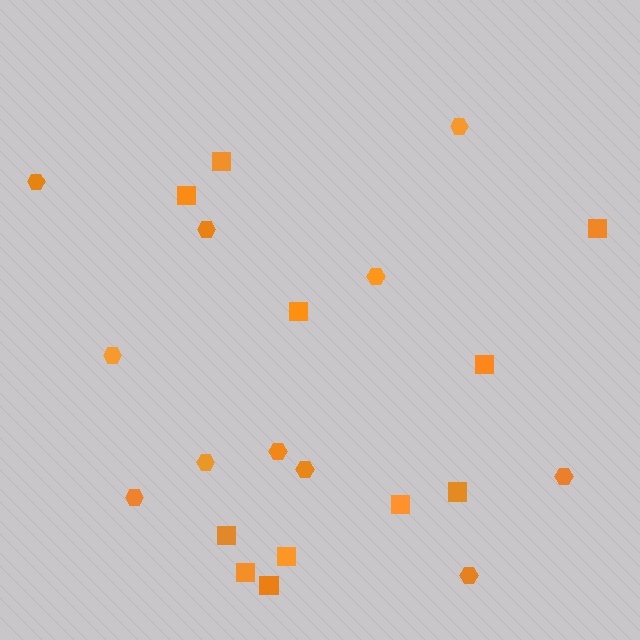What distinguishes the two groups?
There are 2 groups: one group of hexagons (11) and one group of squares (11).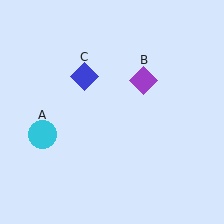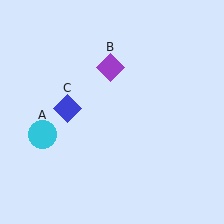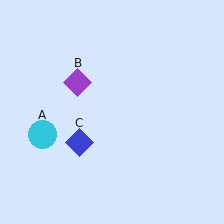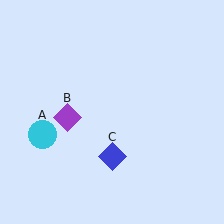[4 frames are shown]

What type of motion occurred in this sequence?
The purple diamond (object B), blue diamond (object C) rotated counterclockwise around the center of the scene.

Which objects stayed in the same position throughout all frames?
Cyan circle (object A) remained stationary.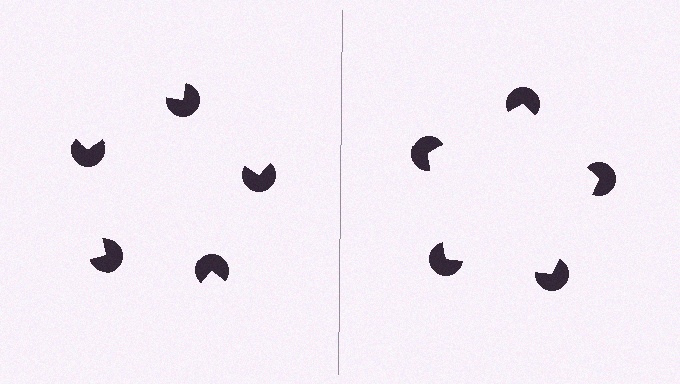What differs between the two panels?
The pac-man discs are positioned identically on both sides; only the wedge orientations differ. On the right they align to a pentagon; on the left they are misaligned.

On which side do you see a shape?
An illusory pentagon appears on the right side. On the left side the wedge cuts are rotated, so no coherent shape forms.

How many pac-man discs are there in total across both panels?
10 — 5 on each side.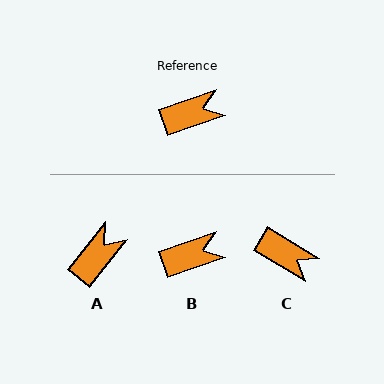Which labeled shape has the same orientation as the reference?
B.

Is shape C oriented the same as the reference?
No, it is off by about 49 degrees.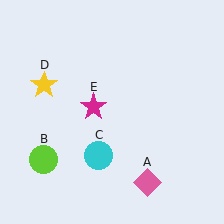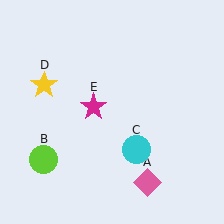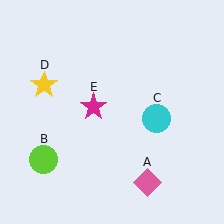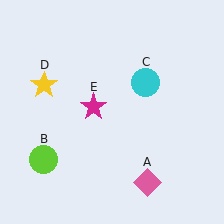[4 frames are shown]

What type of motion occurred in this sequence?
The cyan circle (object C) rotated counterclockwise around the center of the scene.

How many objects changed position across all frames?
1 object changed position: cyan circle (object C).